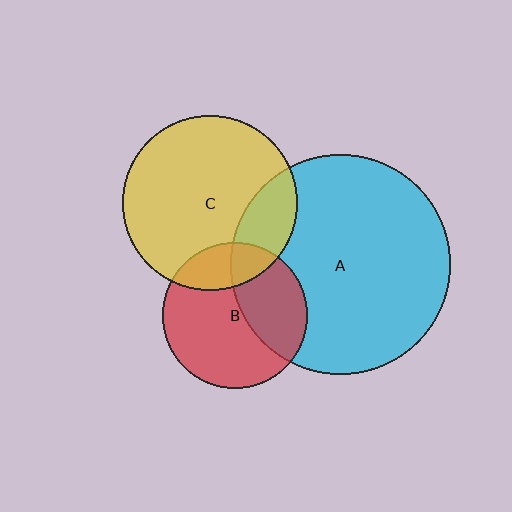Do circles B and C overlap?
Yes.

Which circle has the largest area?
Circle A (cyan).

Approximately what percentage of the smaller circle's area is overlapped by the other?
Approximately 20%.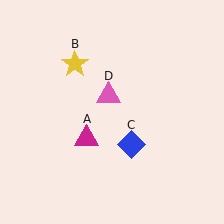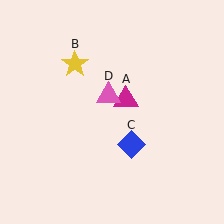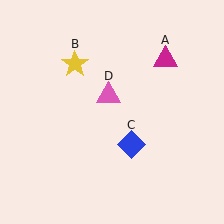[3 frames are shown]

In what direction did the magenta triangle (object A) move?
The magenta triangle (object A) moved up and to the right.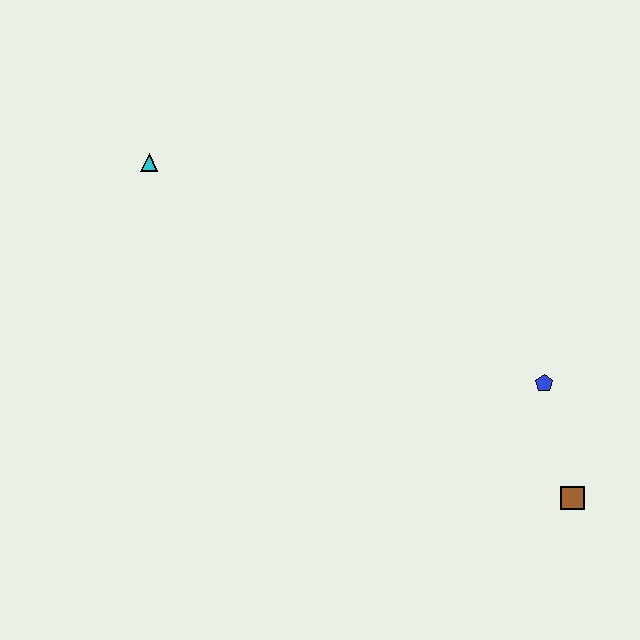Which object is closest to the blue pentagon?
The brown square is closest to the blue pentagon.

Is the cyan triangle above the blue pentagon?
Yes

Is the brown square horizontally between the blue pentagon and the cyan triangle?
No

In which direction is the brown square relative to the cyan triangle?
The brown square is to the right of the cyan triangle.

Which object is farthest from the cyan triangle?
The brown square is farthest from the cyan triangle.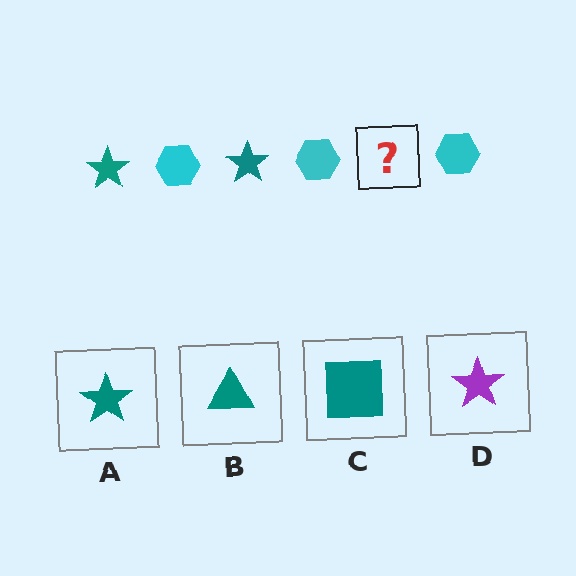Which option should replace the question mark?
Option A.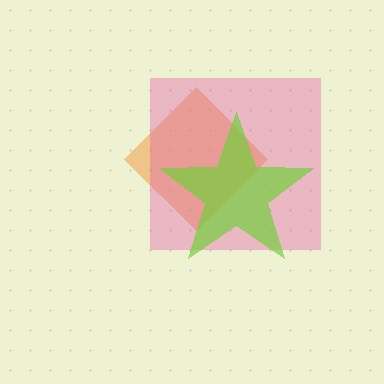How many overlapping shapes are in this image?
There are 3 overlapping shapes in the image.